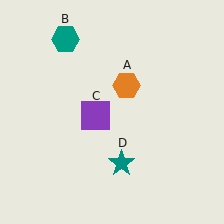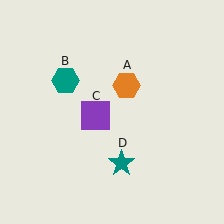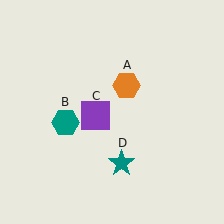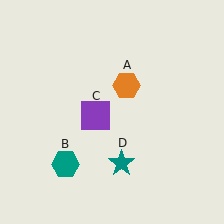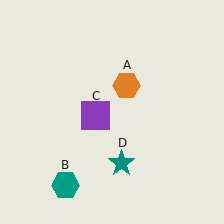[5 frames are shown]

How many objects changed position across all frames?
1 object changed position: teal hexagon (object B).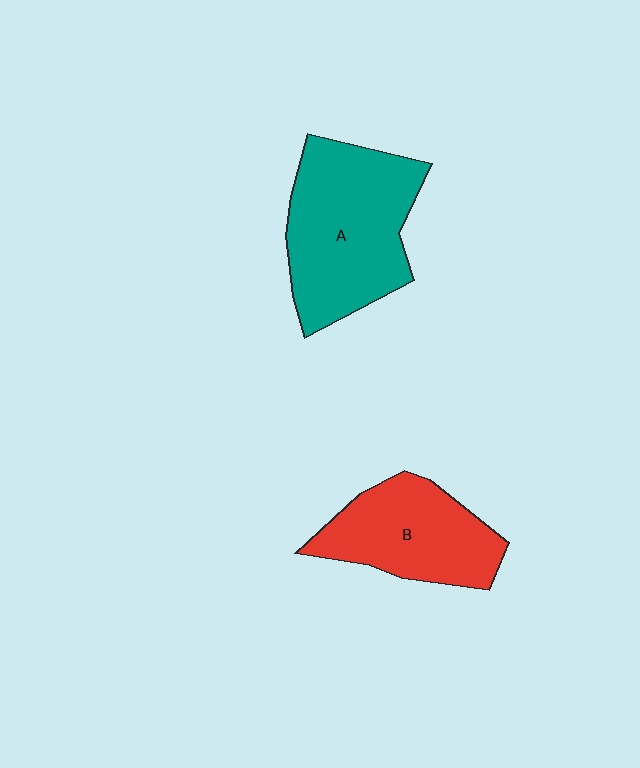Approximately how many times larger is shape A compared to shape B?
Approximately 1.4 times.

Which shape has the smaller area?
Shape B (red).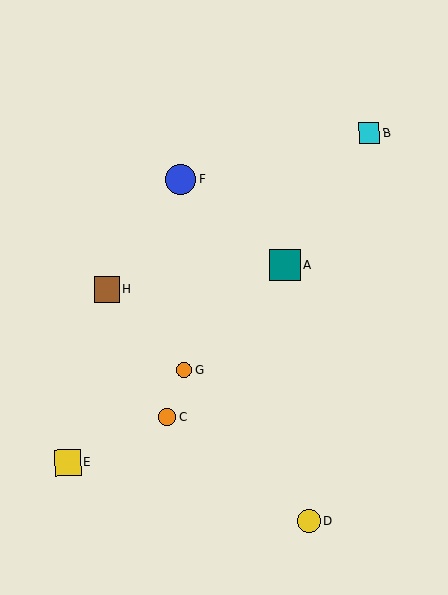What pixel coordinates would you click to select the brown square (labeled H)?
Click at (107, 290) to select the brown square H.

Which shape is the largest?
The teal square (labeled A) is the largest.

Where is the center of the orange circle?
The center of the orange circle is at (167, 417).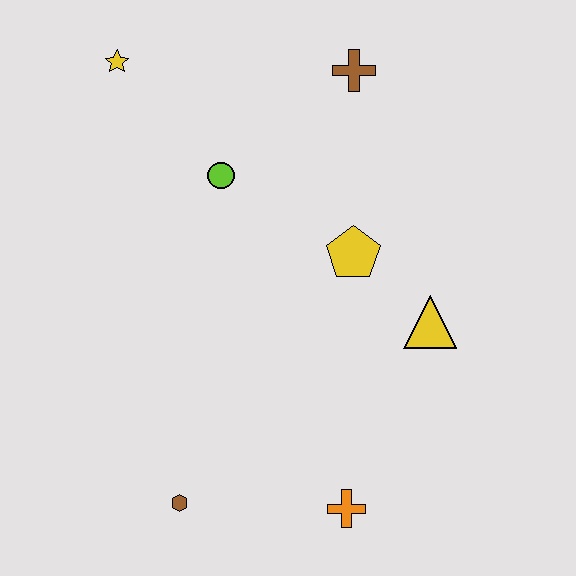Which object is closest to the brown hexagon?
The orange cross is closest to the brown hexagon.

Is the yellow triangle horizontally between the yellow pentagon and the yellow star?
No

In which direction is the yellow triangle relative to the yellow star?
The yellow triangle is to the right of the yellow star.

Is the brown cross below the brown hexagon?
No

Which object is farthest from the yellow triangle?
The yellow star is farthest from the yellow triangle.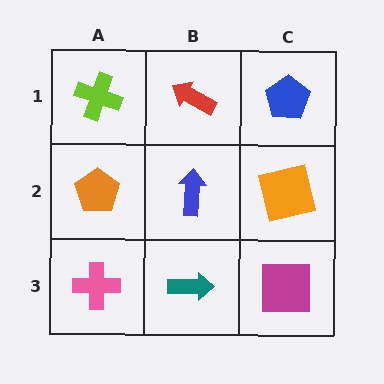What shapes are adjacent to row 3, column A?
An orange pentagon (row 2, column A), a teal arrow (row 3, column B).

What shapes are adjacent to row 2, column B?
A red arrow (row 1, column B), a teal arrow (row 3, column B), an orange pentagon (row 2, column A), an orange square (row 2, column C).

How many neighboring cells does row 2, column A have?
3.